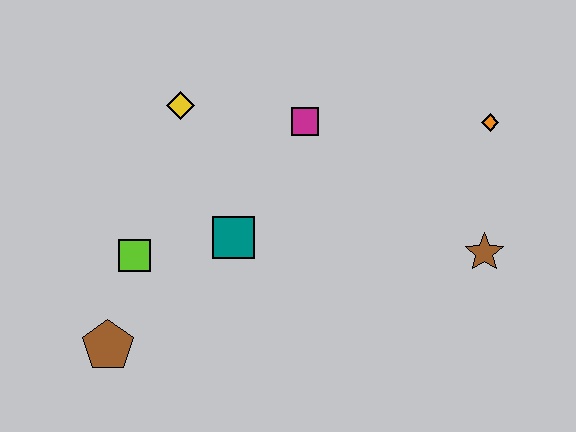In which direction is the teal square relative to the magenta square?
The teal square is below the magenta square.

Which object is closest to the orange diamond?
The brown star is closest to the orange diamond.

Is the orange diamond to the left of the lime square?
No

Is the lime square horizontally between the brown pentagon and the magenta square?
Yes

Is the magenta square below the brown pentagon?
No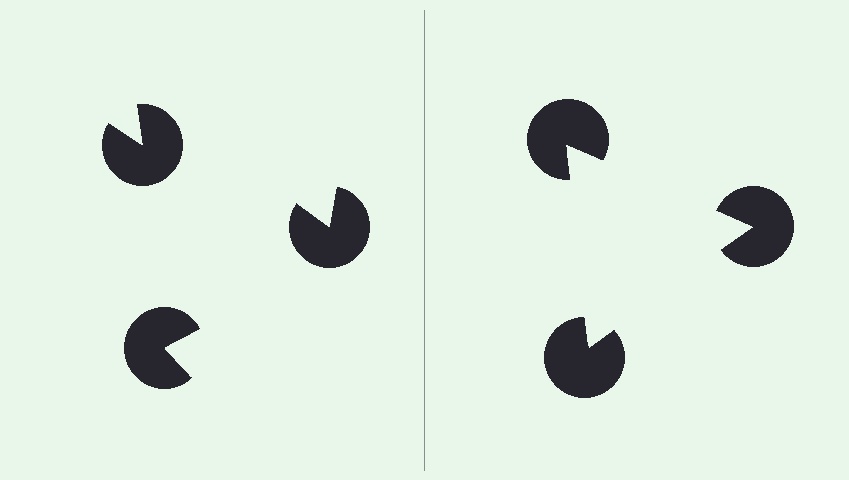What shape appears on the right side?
An illusory triangle.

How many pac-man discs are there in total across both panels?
6 — 3 on each side.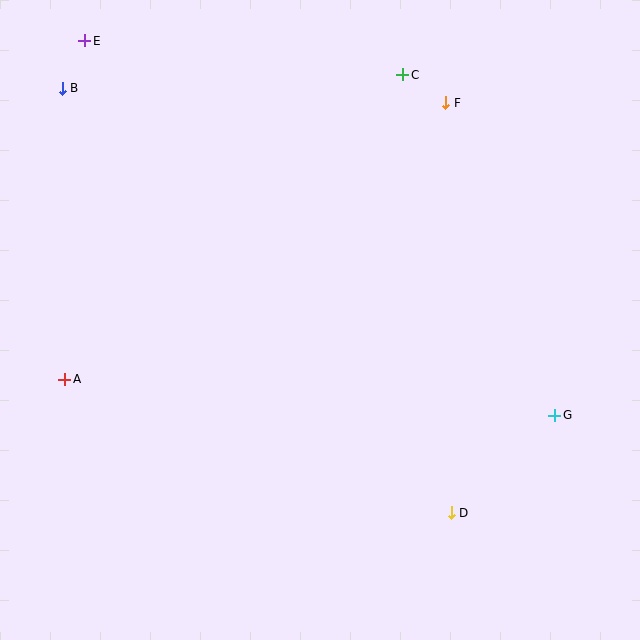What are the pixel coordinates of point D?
Point D is at (451, 513).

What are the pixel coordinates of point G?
Point G is at (555, 415).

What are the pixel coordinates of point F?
Point F is at (446, 103).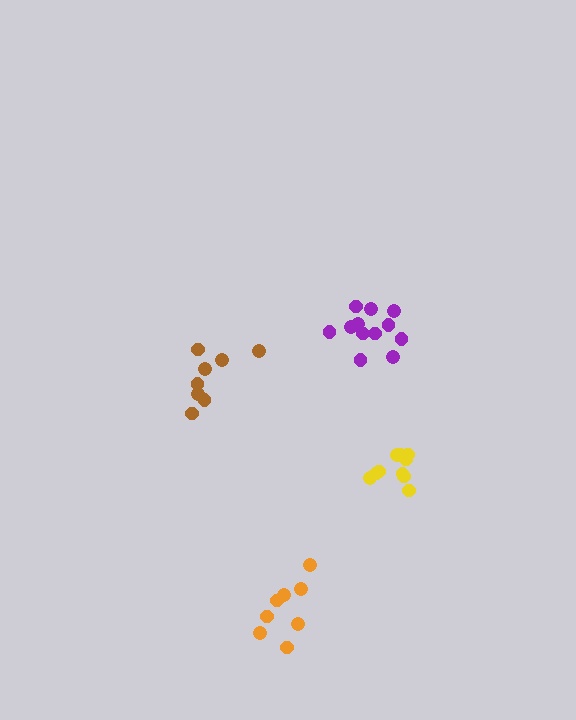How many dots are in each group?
Group 1: 12 dots, Group 2: 8 dots, Group 3: 10 dots, Group 4: 8 dots (38 total).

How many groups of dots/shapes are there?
There are 4 groups.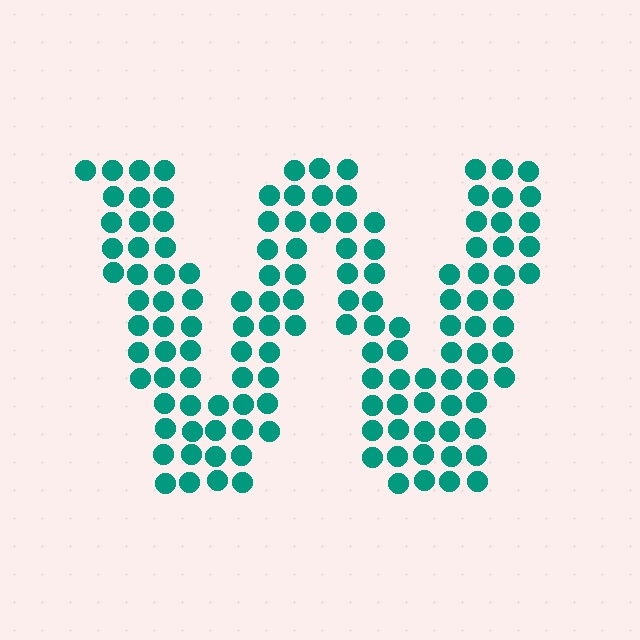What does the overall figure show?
The overall figure shows the letter W.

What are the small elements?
The small elements are circles.